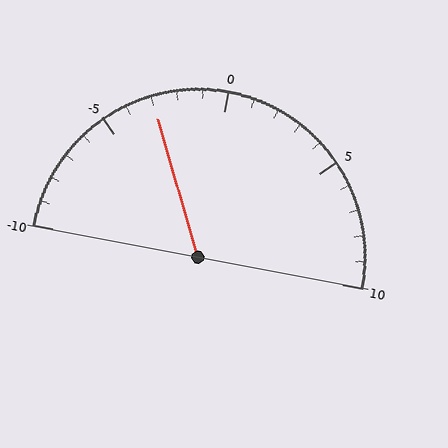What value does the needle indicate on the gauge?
The needle indicates approximately -3.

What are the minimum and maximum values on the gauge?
The gauge ranges from -10 to 10.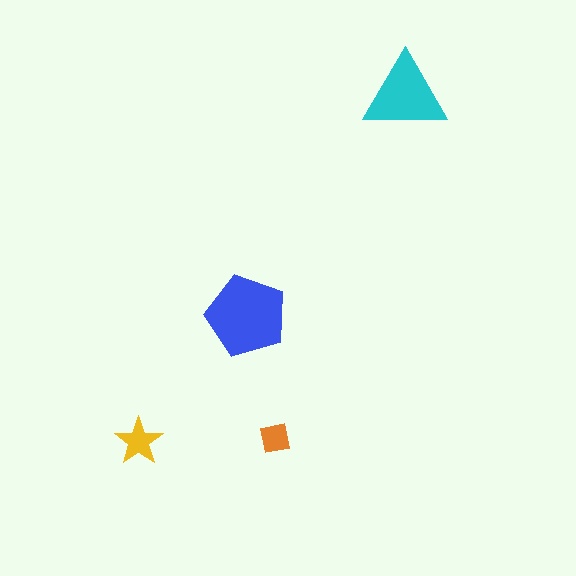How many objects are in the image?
There are 4 objects in the image.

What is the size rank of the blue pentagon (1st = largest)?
1st.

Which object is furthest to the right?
The cyan triangle is rightmost.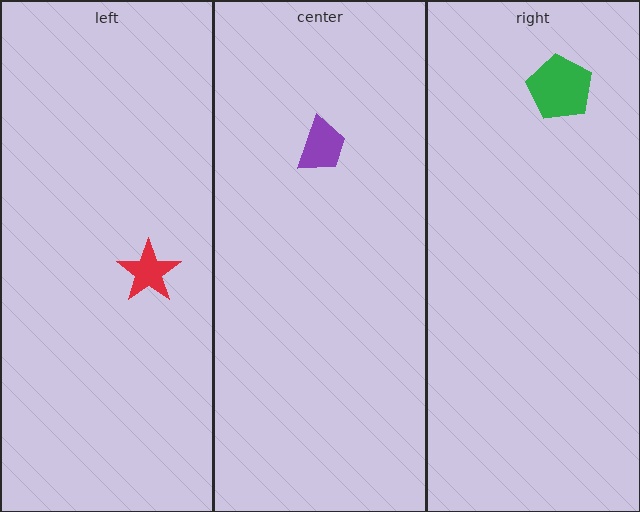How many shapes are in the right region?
1.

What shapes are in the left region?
The red star.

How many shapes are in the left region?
1.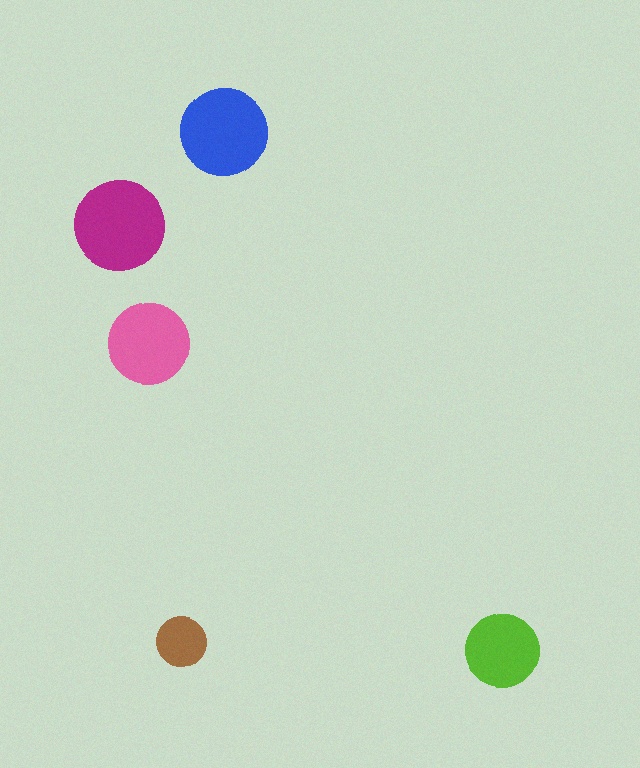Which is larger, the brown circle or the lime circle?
The lime one.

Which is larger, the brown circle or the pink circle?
The pink one.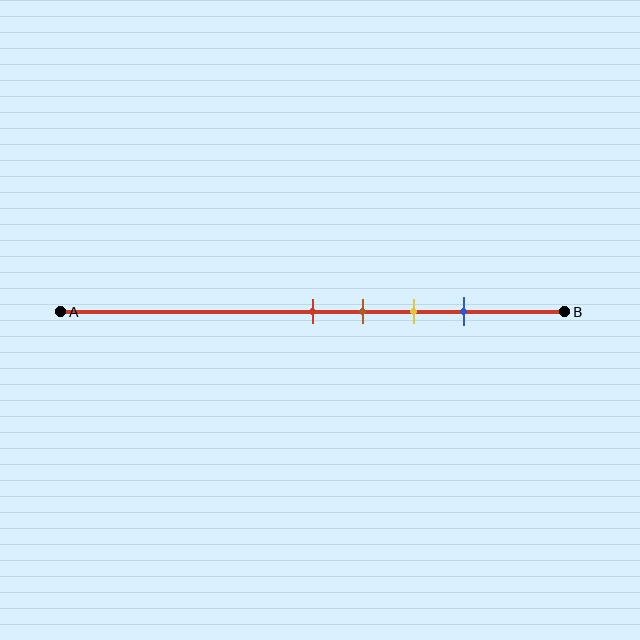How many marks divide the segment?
There are 4 marks dividing the segment.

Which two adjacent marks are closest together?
The red and brown marks are the closest adjacent pair.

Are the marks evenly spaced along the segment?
Yes, the marks are approximately evenly spaced.